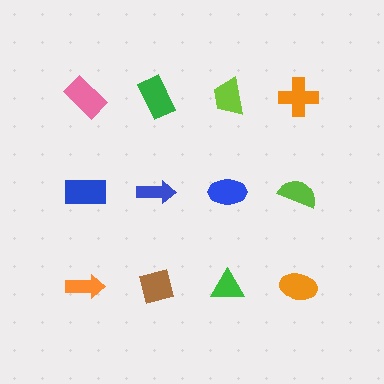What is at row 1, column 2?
A green rectangle.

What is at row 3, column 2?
A brown diamond.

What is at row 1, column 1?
A pink rectangle.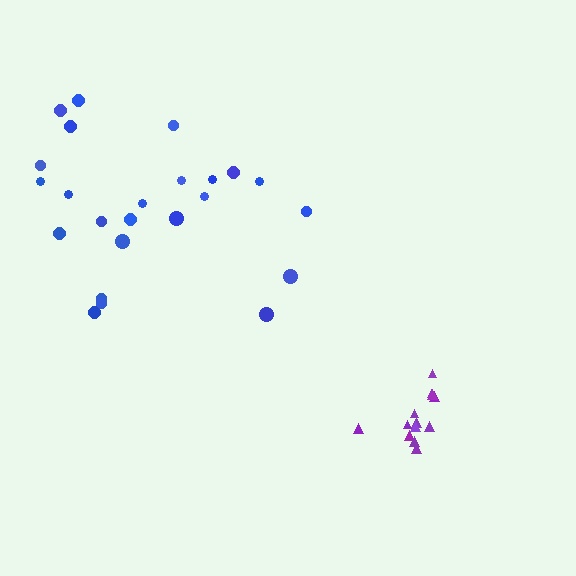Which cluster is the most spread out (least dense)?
Blue.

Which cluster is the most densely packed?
Purple.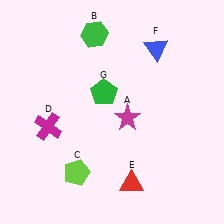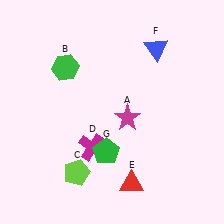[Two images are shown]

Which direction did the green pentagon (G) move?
The green pentagon (G) moved down.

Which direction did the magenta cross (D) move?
The magenta cross (D) moved right.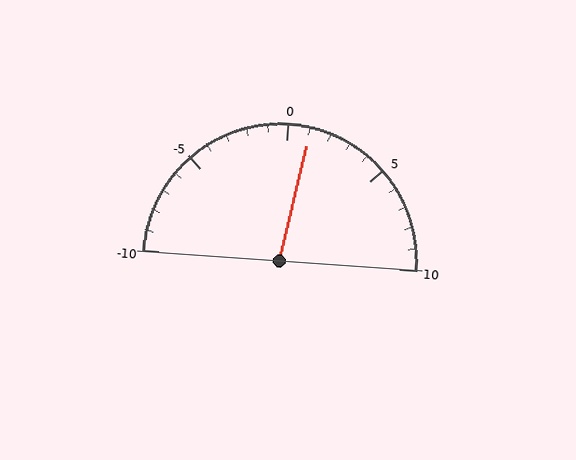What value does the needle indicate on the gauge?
The needle indicates approximately 1.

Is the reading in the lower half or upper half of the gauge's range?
The reading is in the upper half of the range (-10 to 10).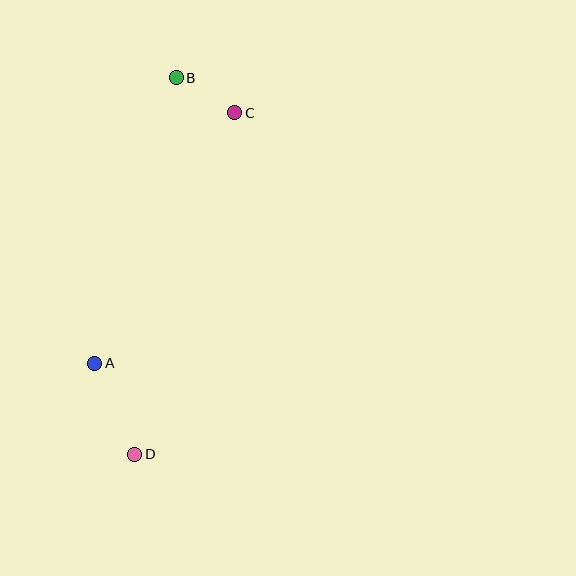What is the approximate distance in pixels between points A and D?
The distance between A and D is approximately 100 pixels.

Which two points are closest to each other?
Points B and C are closest to each other.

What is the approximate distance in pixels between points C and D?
The distance between C and D is approximately 356 pixels.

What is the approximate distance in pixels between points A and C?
The distance between A and C is approximately 287 pixels.